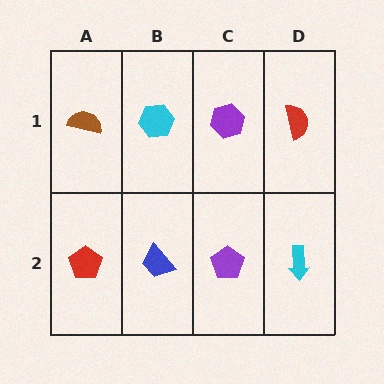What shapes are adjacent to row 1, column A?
A red pentagon (row 2, column A), a cyan hexagon (row 1, column B).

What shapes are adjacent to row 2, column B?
A cyan hexagon (row 1, column B), a red pentagon (row 2, column A), a purple pentagon (row 2, column C).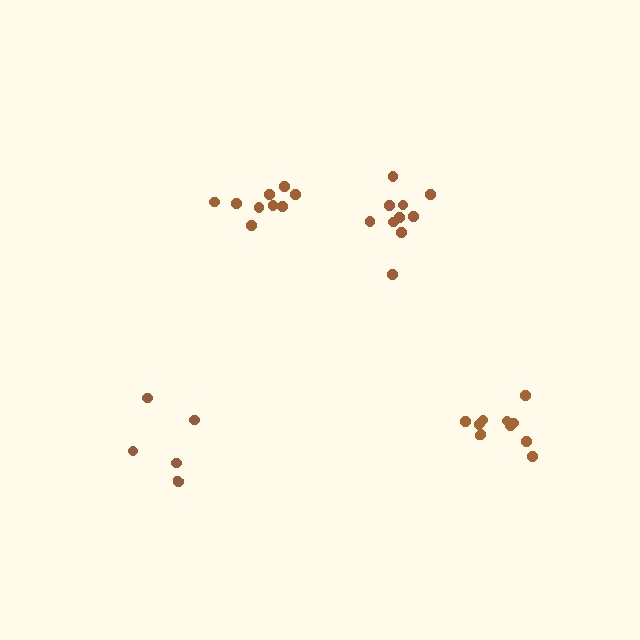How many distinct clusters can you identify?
There are 4 distinct clusters.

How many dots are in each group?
Group 1: 11 dots, Group 2: 10 dots, Group 3: 9 dots, Group 4: 5 dots (35 total).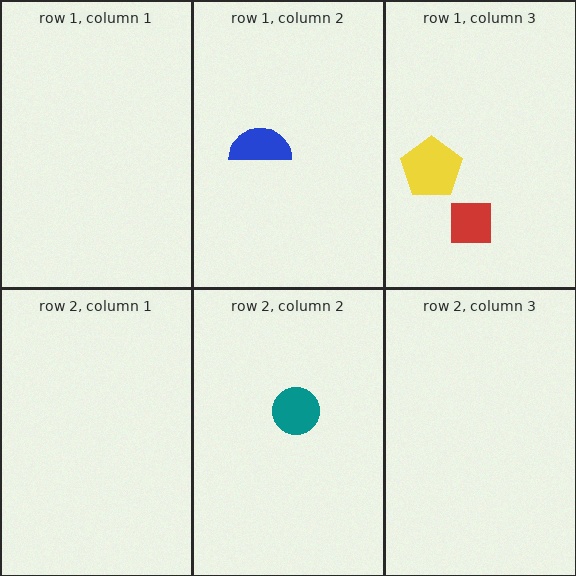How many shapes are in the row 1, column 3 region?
2.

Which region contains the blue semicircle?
The row 1, column 2 region.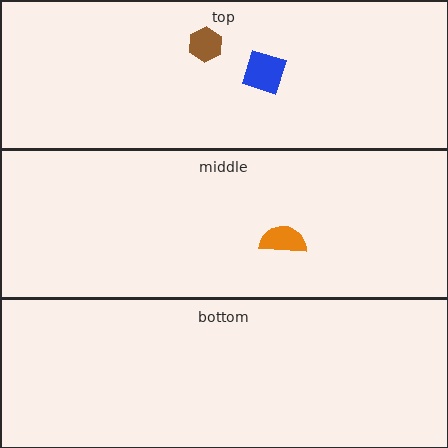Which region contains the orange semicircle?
The middle region.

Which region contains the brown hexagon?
The top region.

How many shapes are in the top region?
2.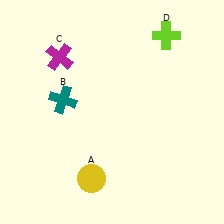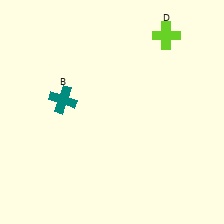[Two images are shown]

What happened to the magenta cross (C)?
The magenta cross (C) was removed in Image 2. It was in the top-left area of Image 1.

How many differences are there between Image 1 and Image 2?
There are 2 differences between the two images.